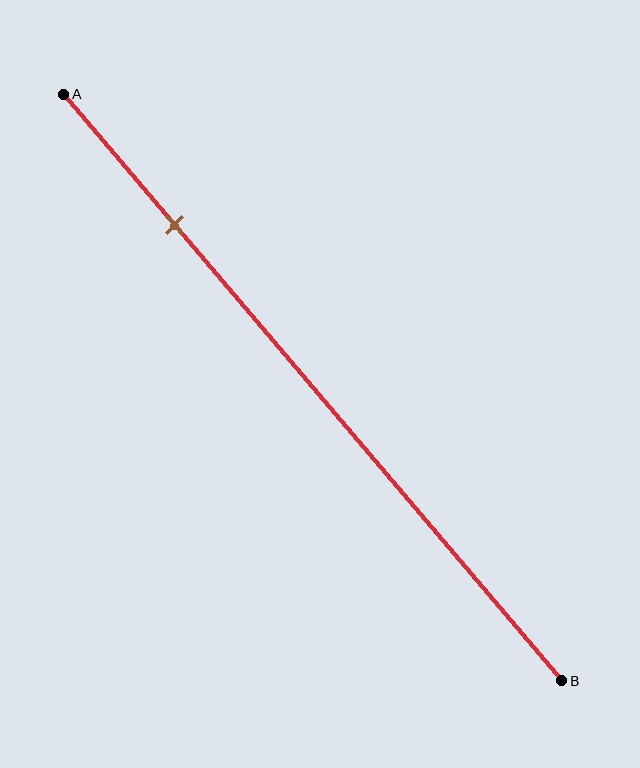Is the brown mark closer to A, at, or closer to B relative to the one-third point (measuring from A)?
The brown mark is closer to point A than the one-third point of segment AB.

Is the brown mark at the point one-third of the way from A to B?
No, the mark is at about 20% from A, not at the 33% one-third point.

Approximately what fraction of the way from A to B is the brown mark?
The brown mark is approximately 20% of the way from A to B.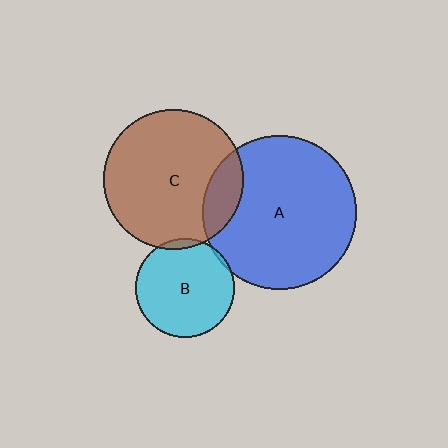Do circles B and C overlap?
Yes.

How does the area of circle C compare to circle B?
Approximately 2.0 times.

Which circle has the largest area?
Circle A (blue).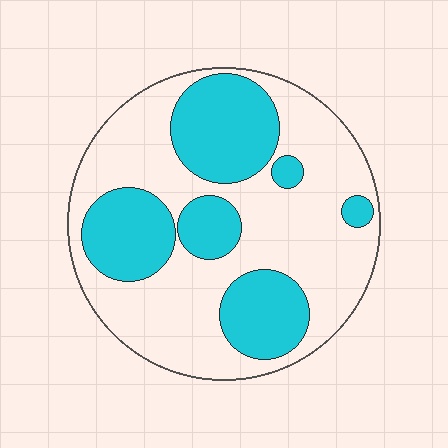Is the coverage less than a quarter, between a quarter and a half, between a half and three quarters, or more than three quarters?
Between a quarter and a half.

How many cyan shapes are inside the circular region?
6.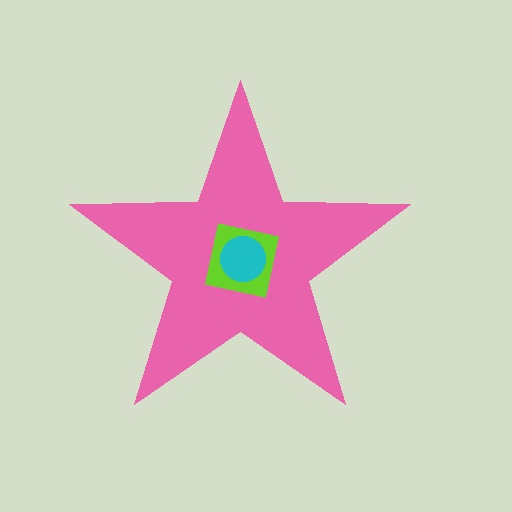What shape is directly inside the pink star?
The lime square.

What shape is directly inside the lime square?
The cyan circle.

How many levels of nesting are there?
3.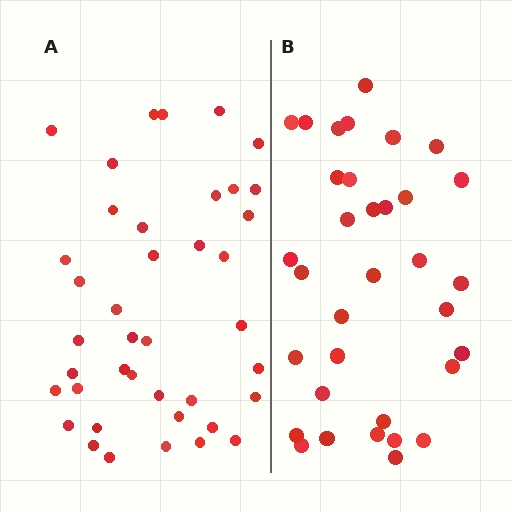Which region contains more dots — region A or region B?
Region A (the left region) has more dots.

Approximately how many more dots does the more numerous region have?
Region A has about 6 more dots than region B.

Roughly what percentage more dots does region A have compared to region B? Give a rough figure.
About 20% more.